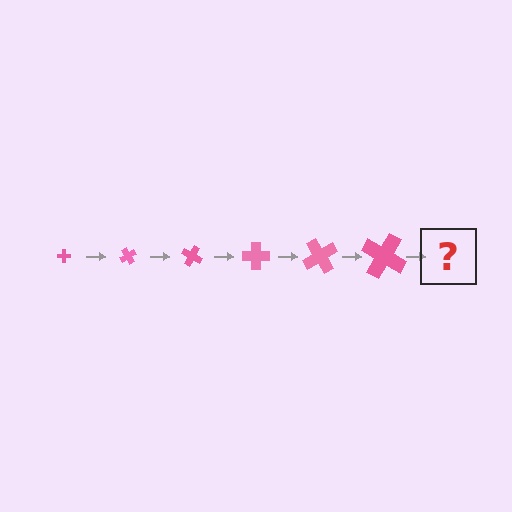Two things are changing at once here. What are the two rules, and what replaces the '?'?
The two rules are that the cross grows larger each step and it rotates 60 degrees each step. The '?' should be a cross, larger than the previous one and rotated 360 degrees from the start.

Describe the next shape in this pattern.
It should be a cross, larger than the previous one and rotated 360 degrees from the start.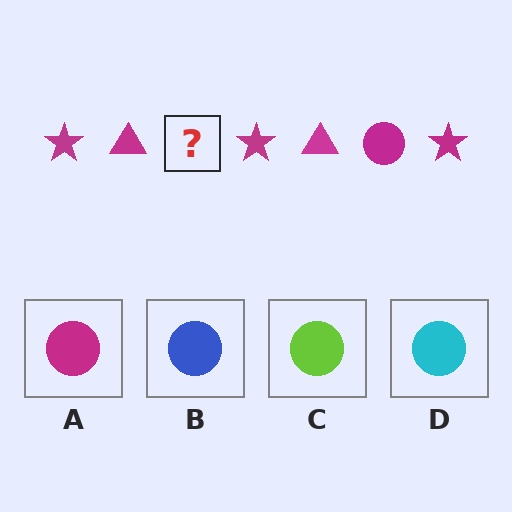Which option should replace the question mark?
Option A.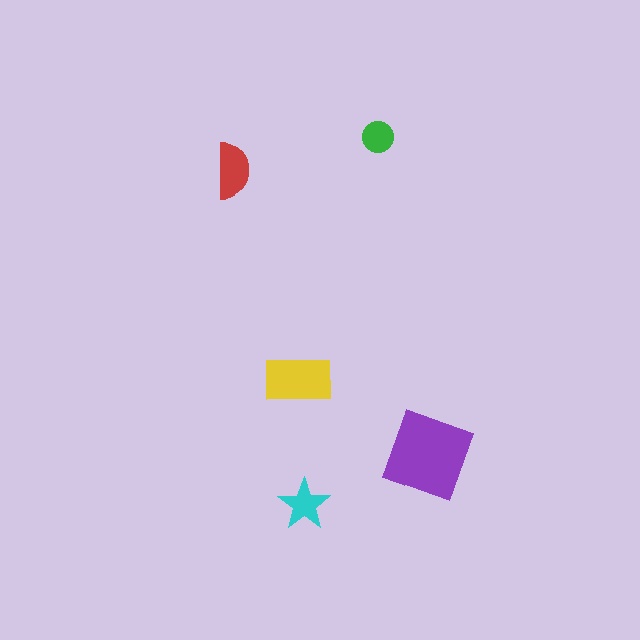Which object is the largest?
The purple diamond.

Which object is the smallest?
The green circle.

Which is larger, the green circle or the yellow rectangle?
The yellow rectangle.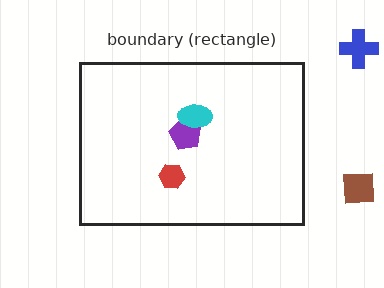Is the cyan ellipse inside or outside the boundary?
Inside.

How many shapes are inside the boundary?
3 inside, 2 outside.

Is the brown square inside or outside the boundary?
Outside.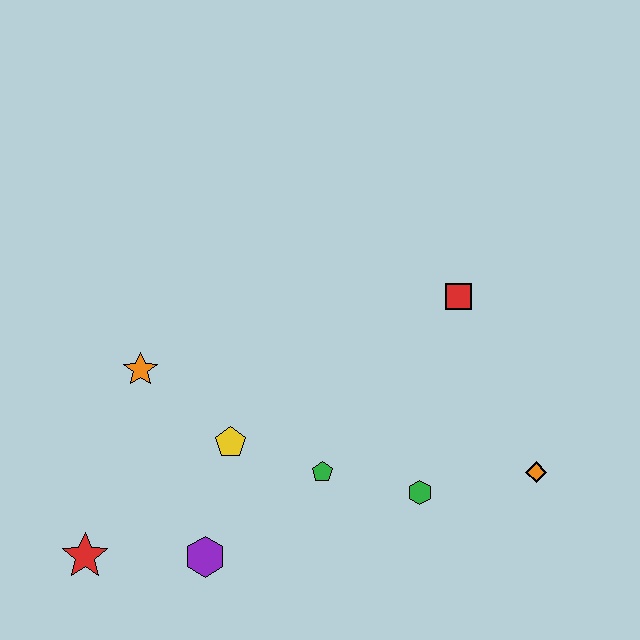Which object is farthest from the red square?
The red star is farthest from the red square.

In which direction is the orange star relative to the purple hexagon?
The orange star is above the purple hexagon.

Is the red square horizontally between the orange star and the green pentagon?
No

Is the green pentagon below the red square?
Yes